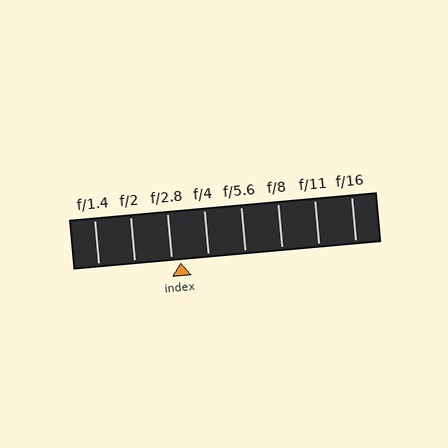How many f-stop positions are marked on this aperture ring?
There are 8 f-stop positions marked.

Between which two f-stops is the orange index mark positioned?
The index mark is between f/2.8 and f/4.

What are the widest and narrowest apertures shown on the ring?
The widest aperture shown is f/1.4 and the narrowest is f/16.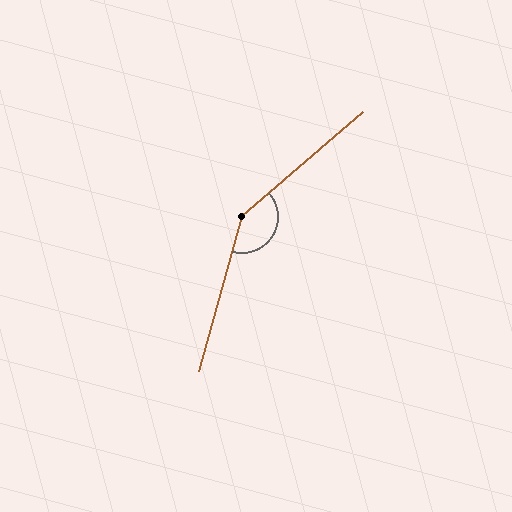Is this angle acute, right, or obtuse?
It is obtuse.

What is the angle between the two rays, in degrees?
Approximately 146 degrees.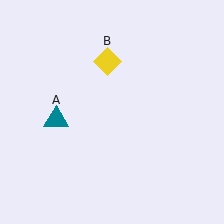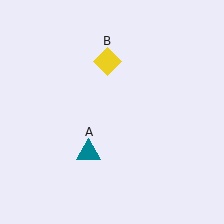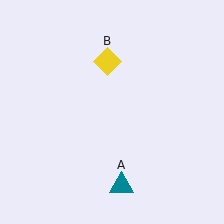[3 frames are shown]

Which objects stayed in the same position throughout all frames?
Yellow diamond (object B) remained stationary.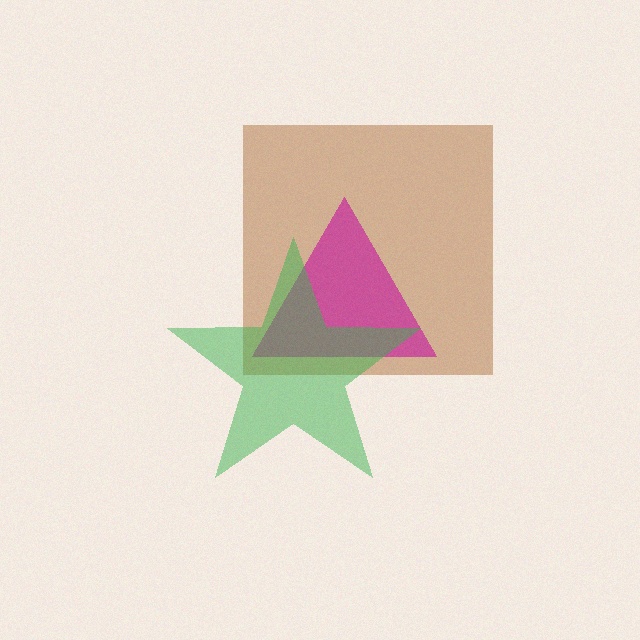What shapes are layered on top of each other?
The layered shapes are: a brown square, a magenta triangle, a green star.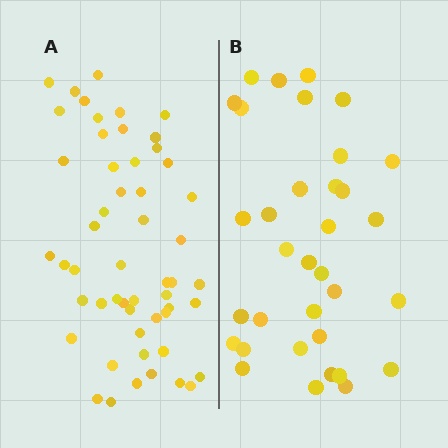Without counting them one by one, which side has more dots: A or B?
Region A (the left region) has more dots.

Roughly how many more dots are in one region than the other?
Region A has approximately 20 more dots than region B.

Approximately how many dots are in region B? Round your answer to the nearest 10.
About 30 dots. (The exact count is 34, which rounds to 30.)